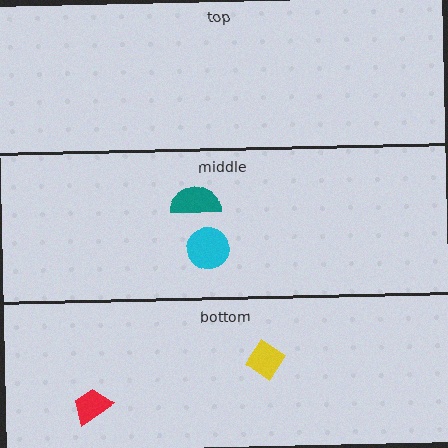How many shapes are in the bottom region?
2.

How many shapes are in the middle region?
2.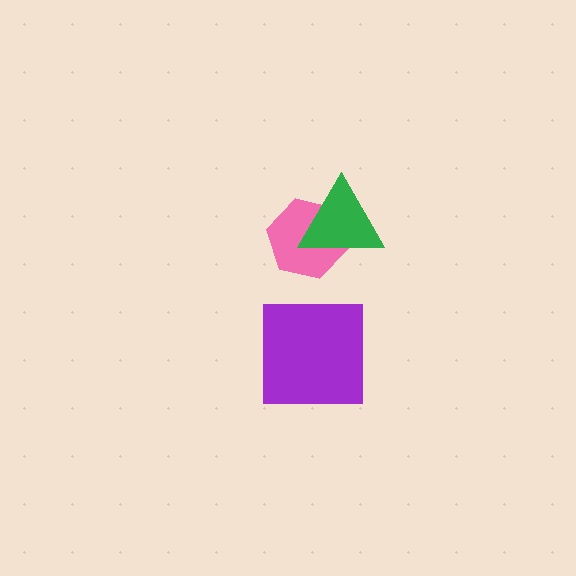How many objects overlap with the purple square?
0 objects overlap with the purple square.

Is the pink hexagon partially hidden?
Yes, it is partially covered by another shape.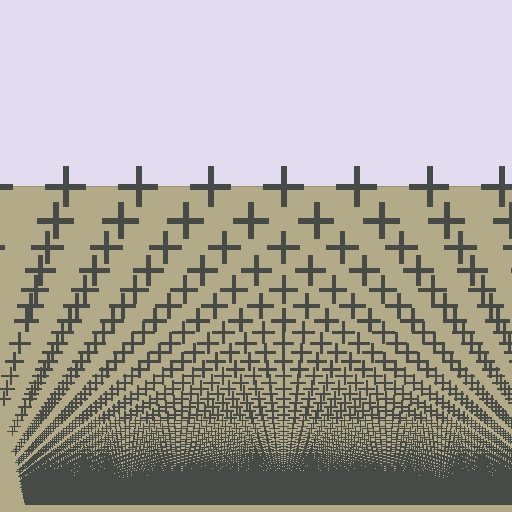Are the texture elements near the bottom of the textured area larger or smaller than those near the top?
Smaller. The gradient is inverted — elements near the bottom are smaller and denser.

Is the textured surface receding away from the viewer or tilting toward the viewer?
The surface appears to tilt toward the viewer. Texture elements get larger and sparser toward the top.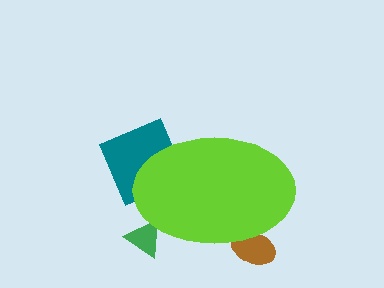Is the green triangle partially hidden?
Yes, the green triangle is partially hidden behind the lime ellipse.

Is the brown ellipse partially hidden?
Yes, the brown ellipse is partially hidden behind the lime ellipse.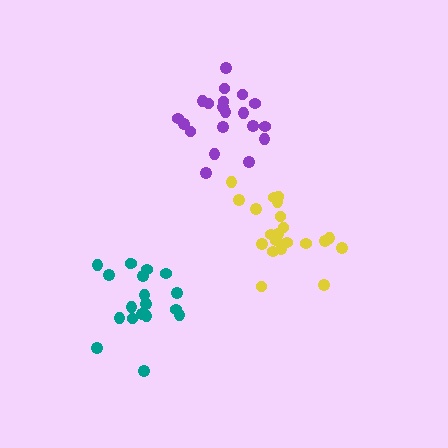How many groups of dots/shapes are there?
There are 3 groups.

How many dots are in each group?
Group 1: 20 dots, Group 2: 19 dots, Group 3: 21 dots (60 total).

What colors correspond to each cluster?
The clusters are colored: purple, teal, yellow.